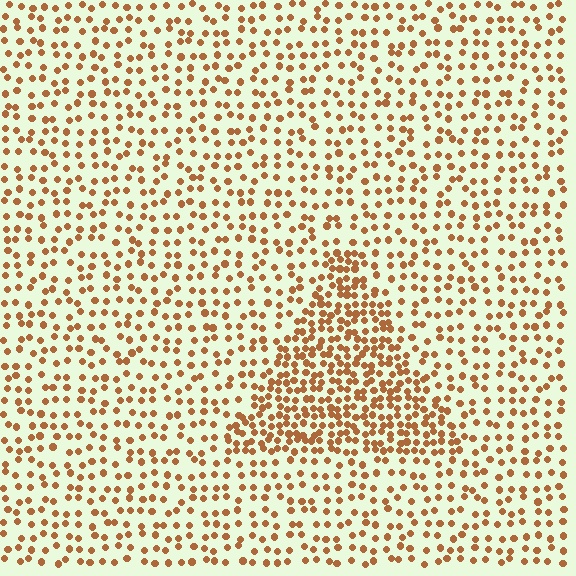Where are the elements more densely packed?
The elements are more densely packed inside the triangle boundary.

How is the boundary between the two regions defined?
The boundary is defined by a change in element density (approximately 2.1x ratio). All elements are the same color, size, and shape.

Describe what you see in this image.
The image contains small brown elements arranged at two different densities. A triangle-shaped region is visible where the elements are more densely packed than the surrounding area.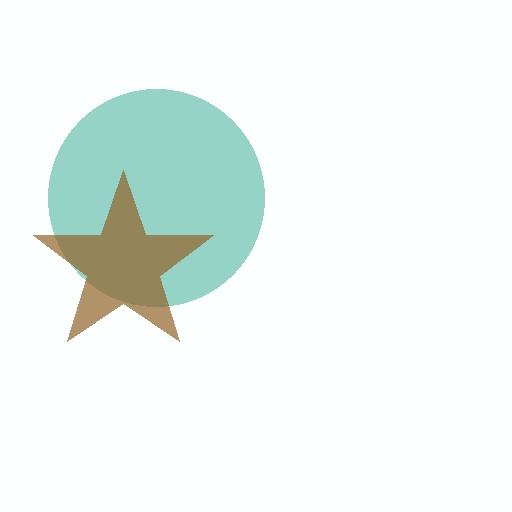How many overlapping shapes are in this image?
There are 2 overlapping shapes in the image.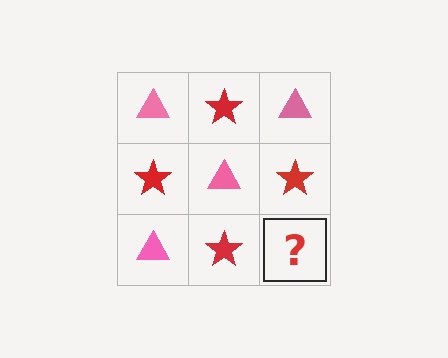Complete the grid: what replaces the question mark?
The question mark should be replaced with a pink triangle.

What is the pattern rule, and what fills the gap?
The rule is that it alternates pink triangle and red star in a checkerboard pattern. The gap should be filled with a pink triangle.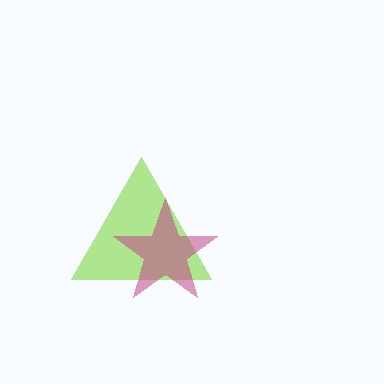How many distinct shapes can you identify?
There are 2 distinct shapes: a lime triangle, a magenta star.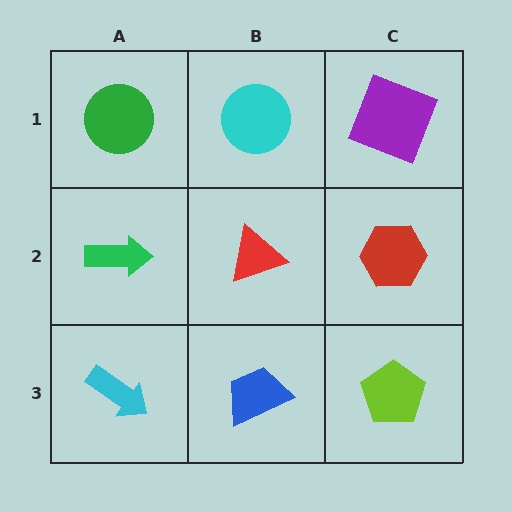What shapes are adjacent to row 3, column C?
A red hexagon (row 2, column C), a blue trapezoid (row 3, column B).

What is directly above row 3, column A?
A green arrow.